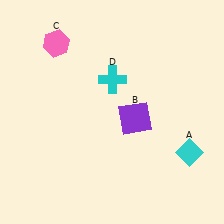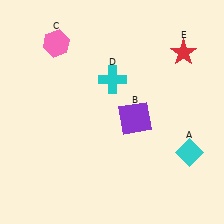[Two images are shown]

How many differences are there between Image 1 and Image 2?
There is 1 difference between the two images.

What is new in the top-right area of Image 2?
A red star (E) was added in the top-right area of Image 2.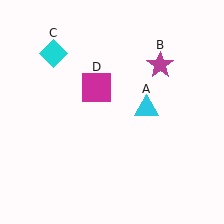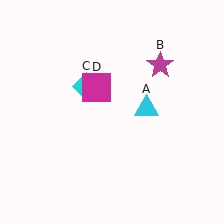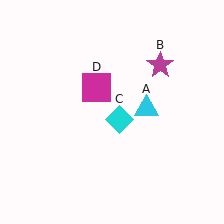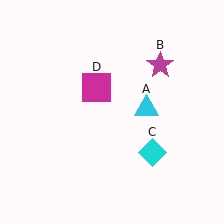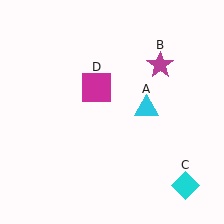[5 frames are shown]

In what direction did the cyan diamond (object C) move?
The cyan diamond (object C) moved down and to the right.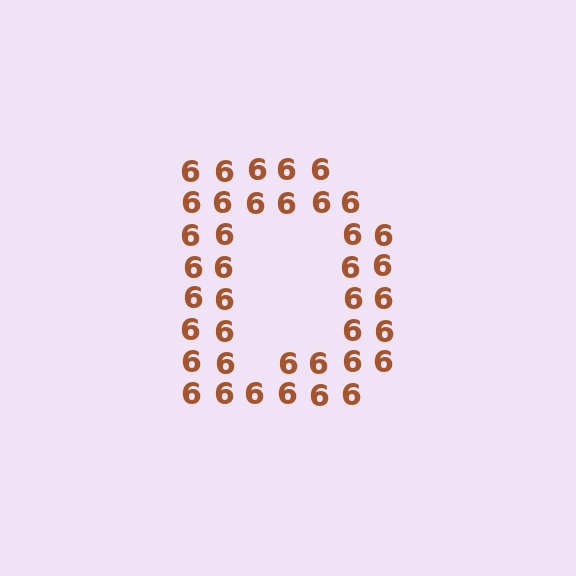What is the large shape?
The large shape is the letter D.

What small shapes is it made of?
It is made of small digit 6's.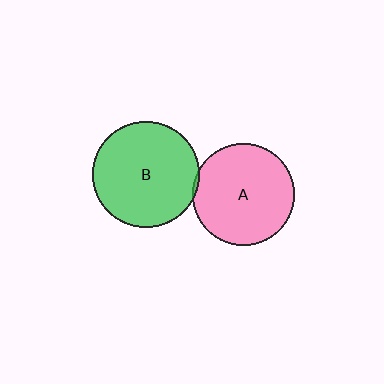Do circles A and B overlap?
Yes.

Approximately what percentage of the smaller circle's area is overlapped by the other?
Approximately 5%.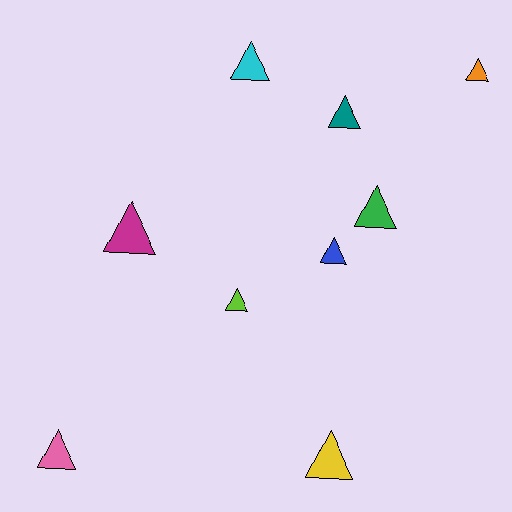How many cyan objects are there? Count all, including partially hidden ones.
There is 1 cyan object.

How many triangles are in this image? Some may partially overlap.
There are 9 triangles.